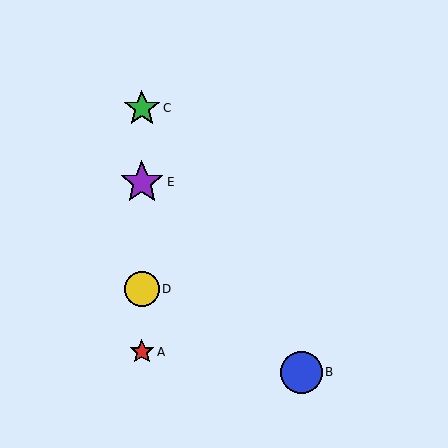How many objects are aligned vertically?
4 objects (A, C, D, E) are aligned vertically.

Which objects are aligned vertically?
Objects A, C, D, E are aligned vertically.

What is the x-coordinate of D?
Object D is at x≈142.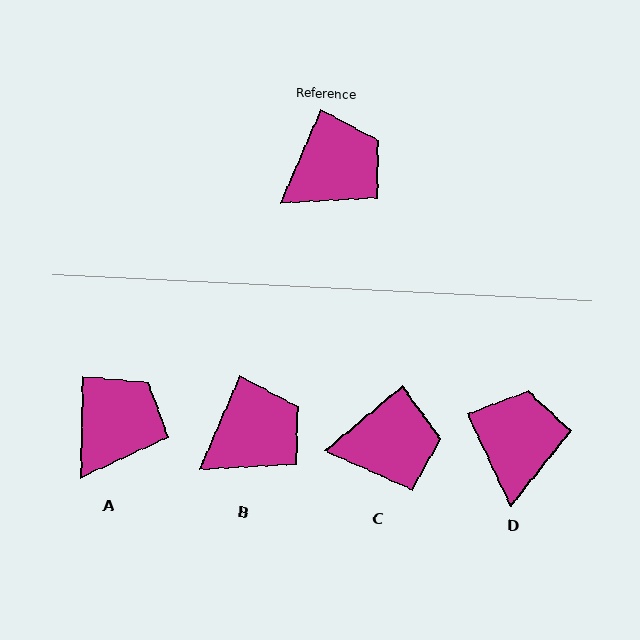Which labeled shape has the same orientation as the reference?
B.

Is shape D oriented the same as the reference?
No, it is off by about 49 degrees.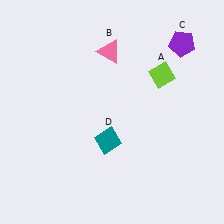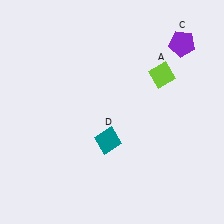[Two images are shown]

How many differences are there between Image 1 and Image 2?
There is 1 difference between the two images.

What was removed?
The pink triangle (B) was removed in Image 2.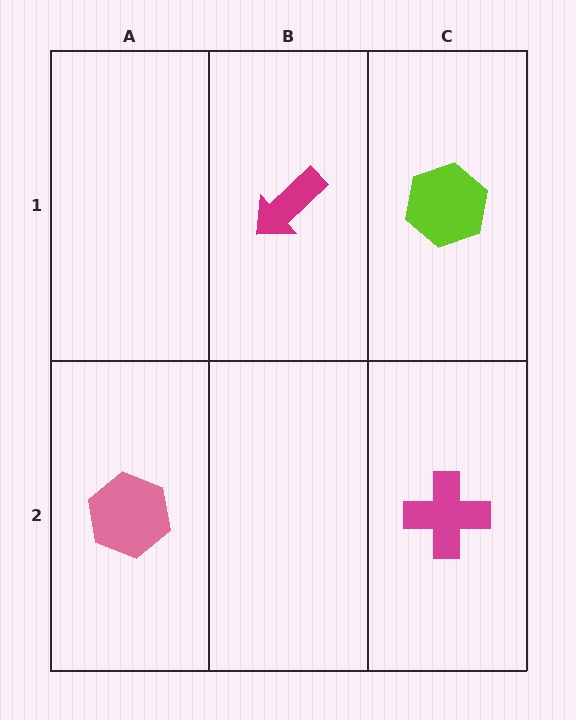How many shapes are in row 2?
2 shapes.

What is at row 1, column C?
A lime hexagon.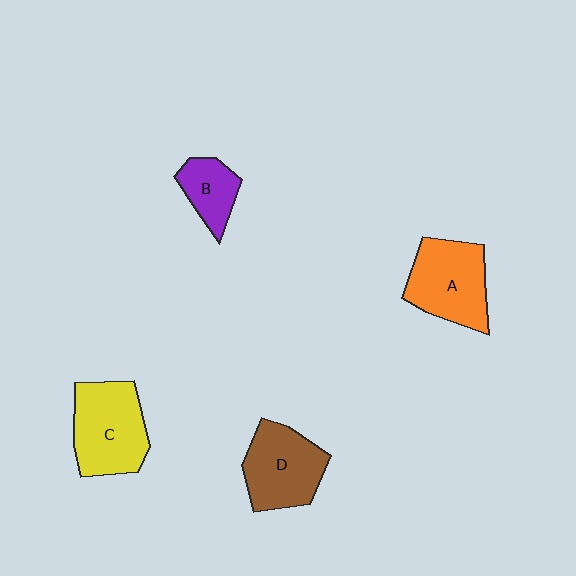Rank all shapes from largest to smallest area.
From largest to smallest: C (yellow), A (orange), D (brown), B (purple).